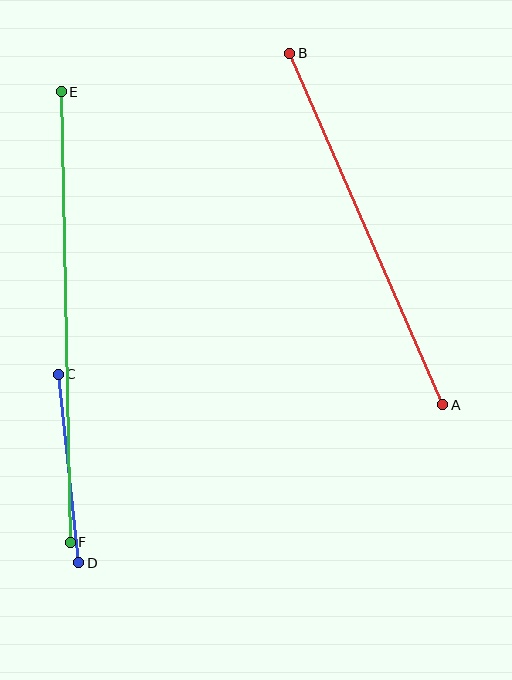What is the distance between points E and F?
The distance is approximately 451 pixels.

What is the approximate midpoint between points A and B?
The midpoint is at approximately (366, 229) pixels.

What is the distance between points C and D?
The distance is approximately 189 pixels.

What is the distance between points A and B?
The distance is approximately 383 pixels.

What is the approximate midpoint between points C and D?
The midpoint is at approximately (69, 469) pixels.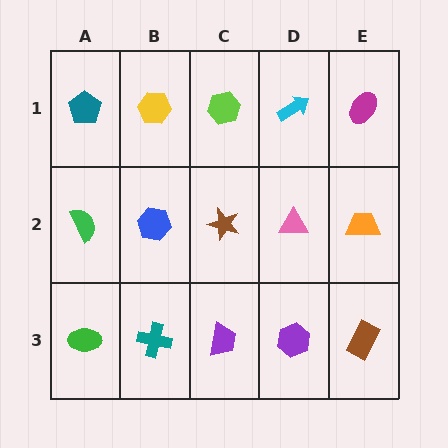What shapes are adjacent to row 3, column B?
A blue hexagon (row 2, column B), a green ellipse (row 3, column A), a purple trapezoid (row 3, column C).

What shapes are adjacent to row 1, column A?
A green semicircle (row 2, column A), a yellow hexagon (row 1, column B).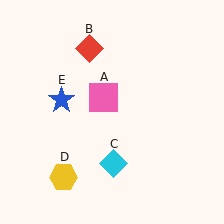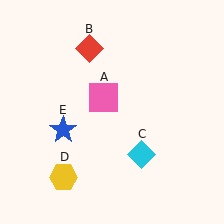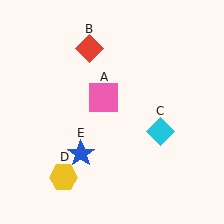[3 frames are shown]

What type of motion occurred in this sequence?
The cyan diamond (object C), blue star (object E) rotated counterclockwise around the center of the scene.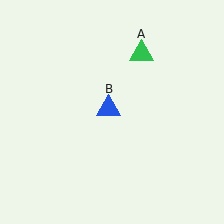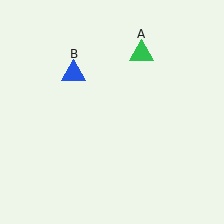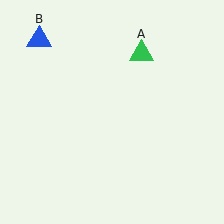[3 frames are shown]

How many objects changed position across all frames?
1 object changed position: blue triangle (object B).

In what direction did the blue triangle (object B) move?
The blue triangle (object B) moved up and to the left.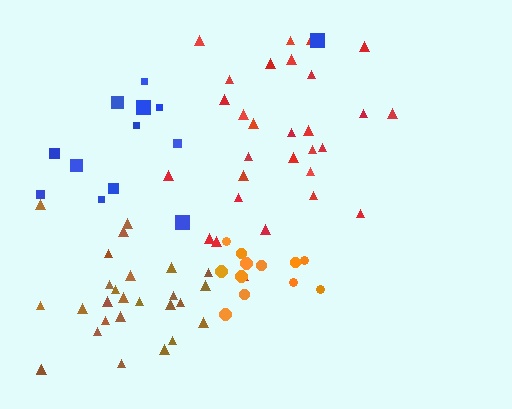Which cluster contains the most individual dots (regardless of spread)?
Red (29).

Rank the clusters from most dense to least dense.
orange, brown, red, blue.